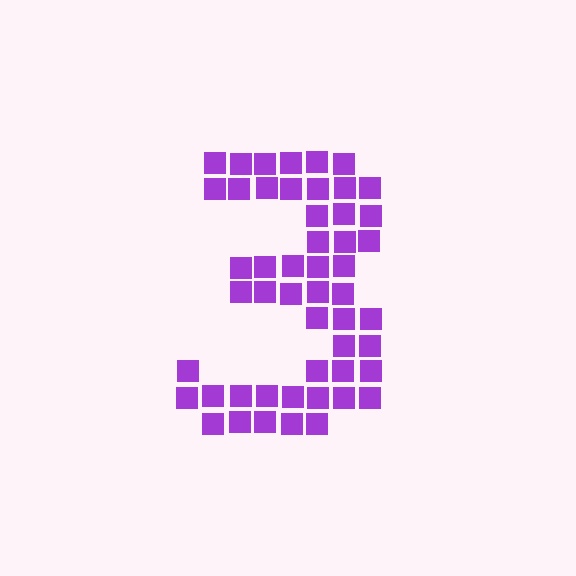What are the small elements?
The small elements are squares.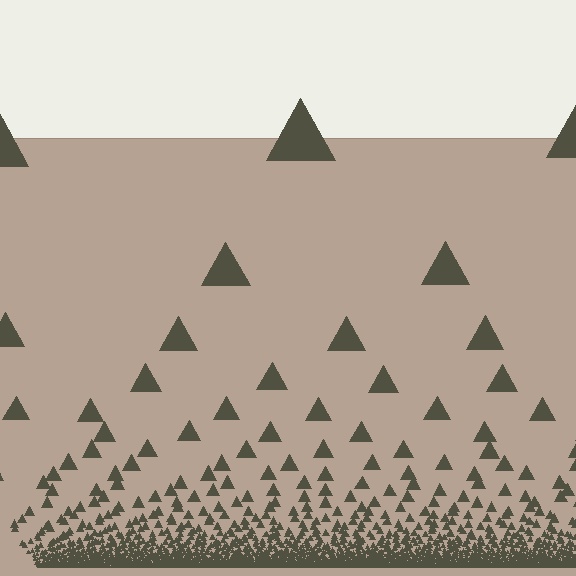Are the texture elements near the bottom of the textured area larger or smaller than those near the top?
Smaller. The gradient is inverted — elements near the bottom are smaller and denser.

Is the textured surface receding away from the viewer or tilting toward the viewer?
The surface appears to tilt toward the viewer. Texture elements get larger and sparser toward the top.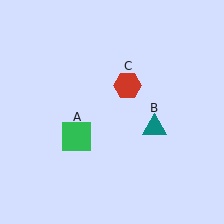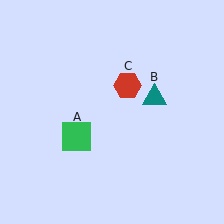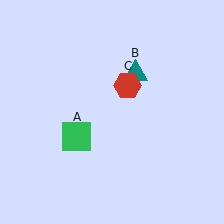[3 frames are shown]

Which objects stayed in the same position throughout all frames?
Green square (object A) and red hexagon (object C) remained stationary.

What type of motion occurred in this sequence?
The teal triangle (object B) rotated counterclockwise around the center of the scene.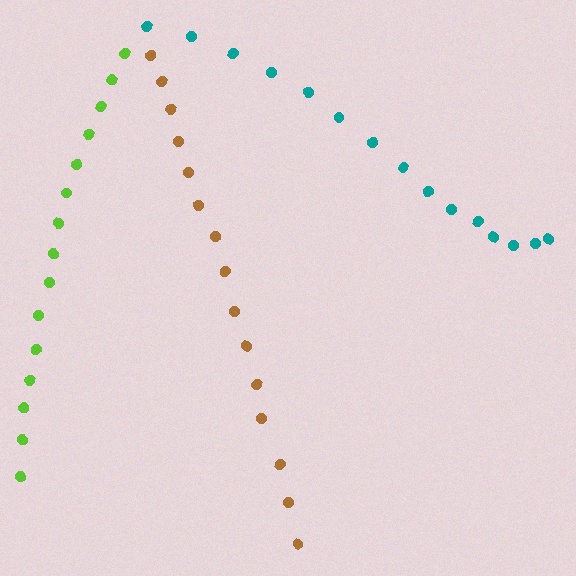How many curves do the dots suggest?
There are 3 distinct paths.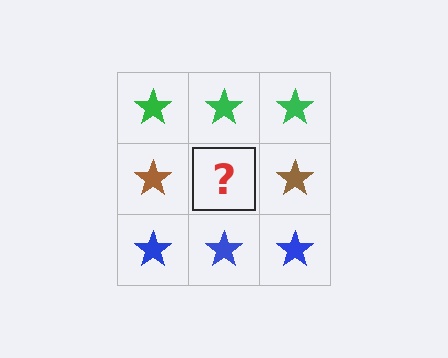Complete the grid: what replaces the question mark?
The question mark should be replaced with a brown star.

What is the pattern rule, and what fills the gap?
The rule is that each row has a consistent color. The gap should be filled with a brown star.